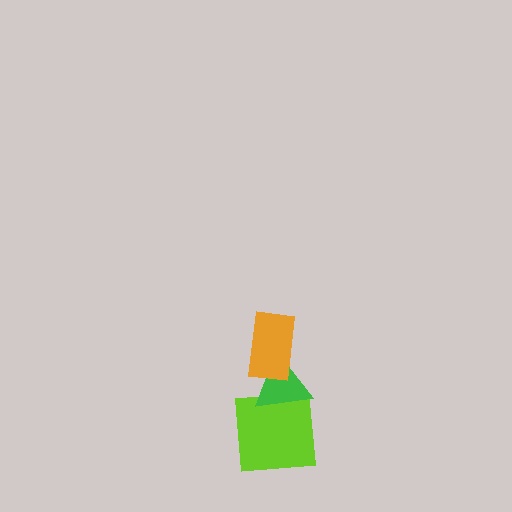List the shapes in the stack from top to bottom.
From top to bottom: the orange rectangle, the green triangle, the lime square.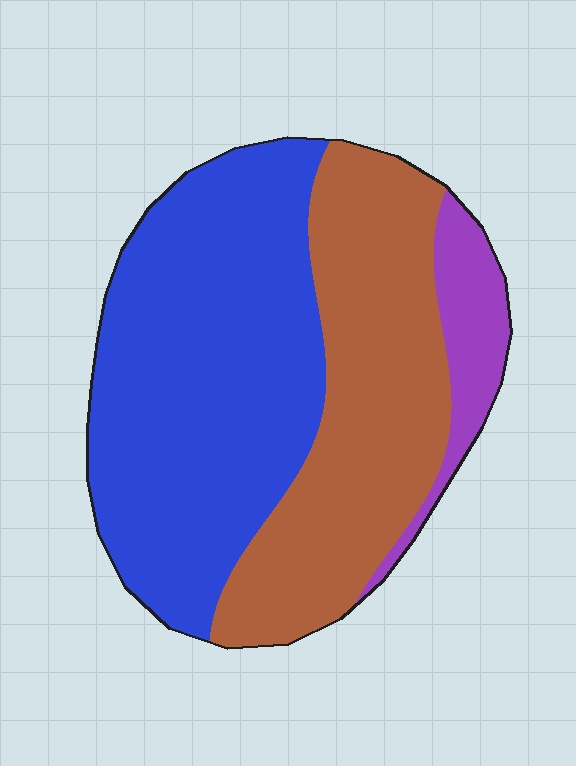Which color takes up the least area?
Purple, at roughly 10%.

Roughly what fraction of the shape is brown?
Brown covers roughly 40% of the shape.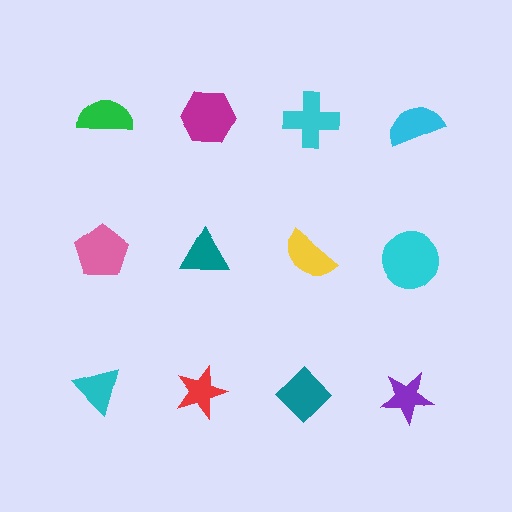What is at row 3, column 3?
A teal diamond.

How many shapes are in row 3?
4 shapes.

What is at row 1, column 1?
A green semicircle.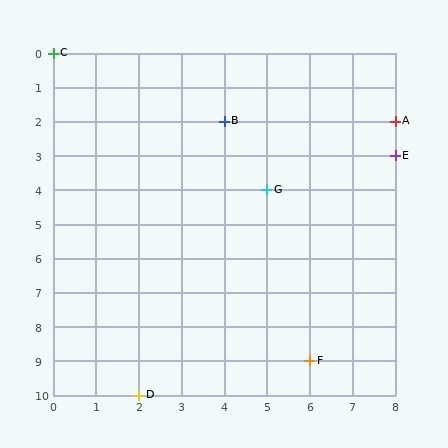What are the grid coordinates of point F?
Point F is at grid coordinates (6, 9).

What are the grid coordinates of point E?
Point E is at grid coordinates (8, 3).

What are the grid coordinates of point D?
Point D is at grid coordinates (2, 10).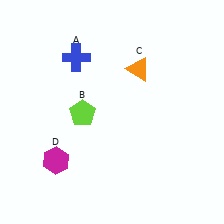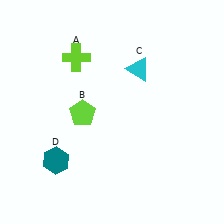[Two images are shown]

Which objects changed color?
A changed from blue to lime. C changed from orange to cyan. D changed from magenta to teal.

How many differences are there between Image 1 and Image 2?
There are 3 differences between the two images.